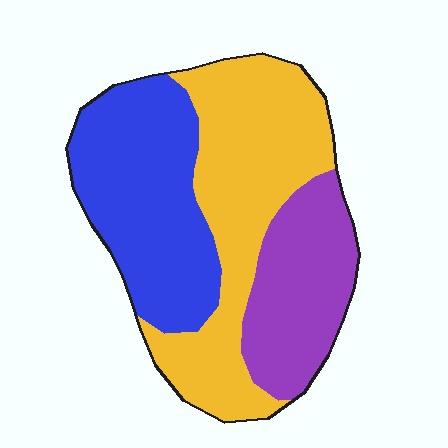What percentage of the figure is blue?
Blue takes up about one third (1/3) of the figure.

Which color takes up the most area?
Yellow, at roughly 40%.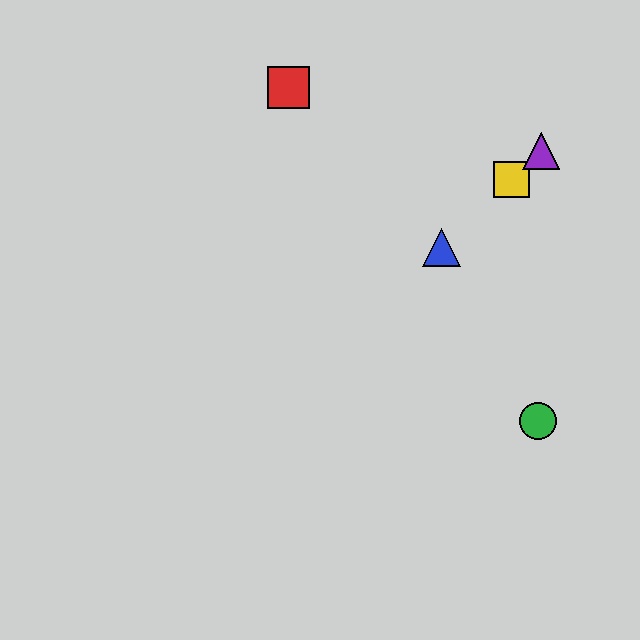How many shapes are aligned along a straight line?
3 shapes (the blue triangle, the yellow square, the purple triangle) are aligned along a straight line.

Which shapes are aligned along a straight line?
The blue triangle, the yellow square, the purple triangle are aligned along a straight line.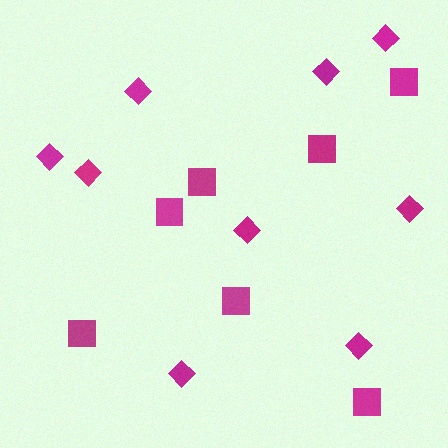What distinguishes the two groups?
There are 2 groups: one group of diamonds (9) and one group of squares (7).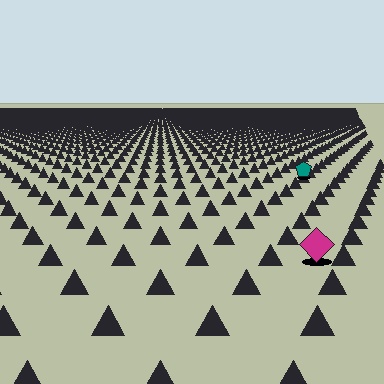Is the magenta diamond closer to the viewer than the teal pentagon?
Yes. The magenta diamond is closer — you can tell from the texture gradient: the ground texture is coarser near it.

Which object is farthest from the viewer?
The teal pentagon is farthest from the viewer. It appears smaller and the ground texture around it is denser.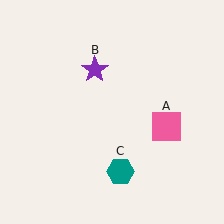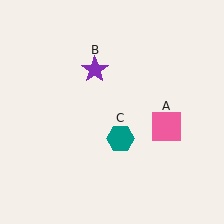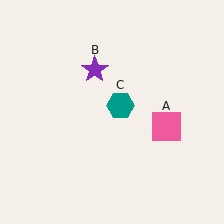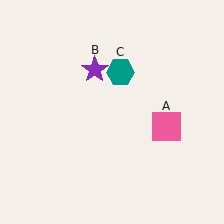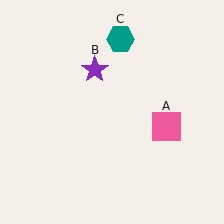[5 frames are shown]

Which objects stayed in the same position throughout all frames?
Pink square (object A) and purple star (object B) remained stationary.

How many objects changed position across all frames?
1 object changed position: teal hexagon (object C).